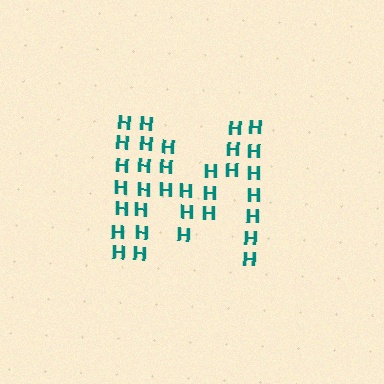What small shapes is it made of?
It is made of small letter H's.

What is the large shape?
The large shape is the letter M.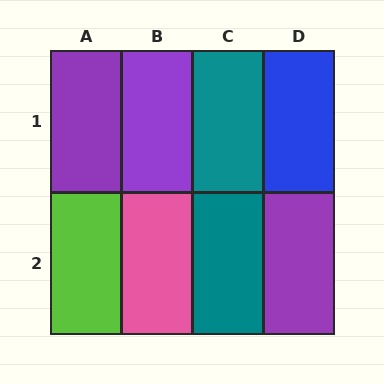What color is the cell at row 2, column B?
Pink.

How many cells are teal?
2 cells are teal.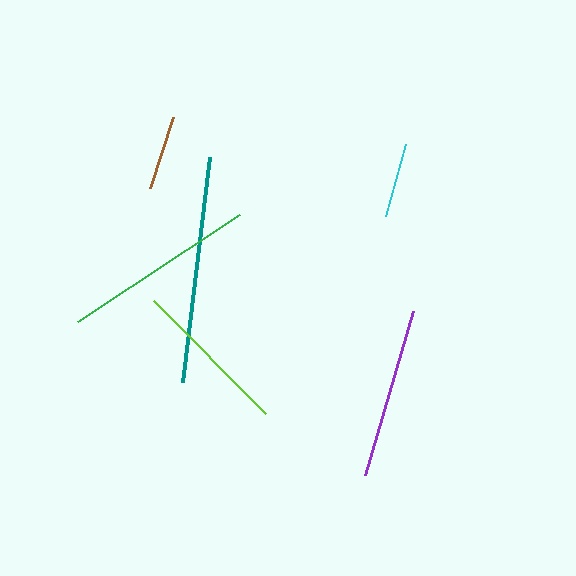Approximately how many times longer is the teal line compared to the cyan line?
The teal line is approximately 3.1 times the length of the cyan line.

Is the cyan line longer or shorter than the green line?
The green line is longer than the cyan line.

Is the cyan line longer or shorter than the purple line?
The purple line is longer than the cyan line.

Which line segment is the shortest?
The cyan line is the shortest at approximately 74 pixels.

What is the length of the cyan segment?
The cyan segment is approximately 74 pixels long.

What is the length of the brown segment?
The brown segment is approximately 75 pixels long.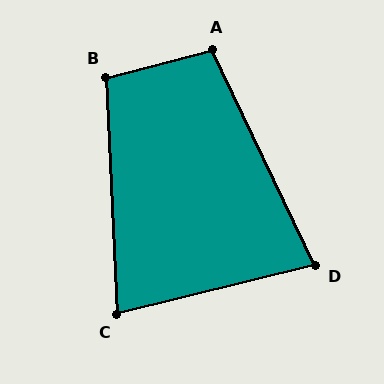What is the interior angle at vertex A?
Approximately 101 degrees (obtuse).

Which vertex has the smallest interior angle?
D, at approximately 78 degrees.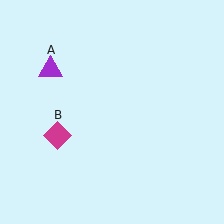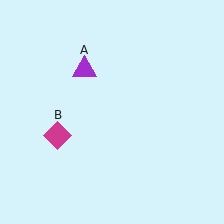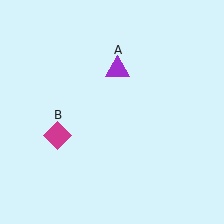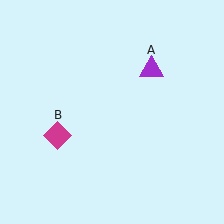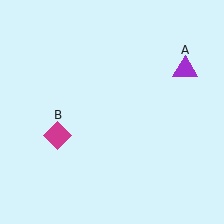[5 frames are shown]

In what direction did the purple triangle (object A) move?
The purple triangle (object A) moved right.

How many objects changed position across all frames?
1 object changed position: purple triangle (object A).